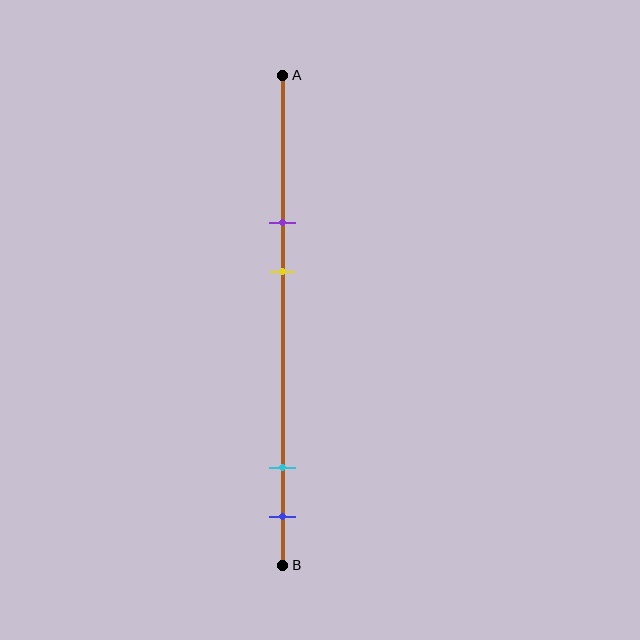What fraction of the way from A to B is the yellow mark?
The yellow mark is approximately 40% (0.4) of the way from A to B.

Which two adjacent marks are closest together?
The cyan and blue marks are the closest adjacent pair.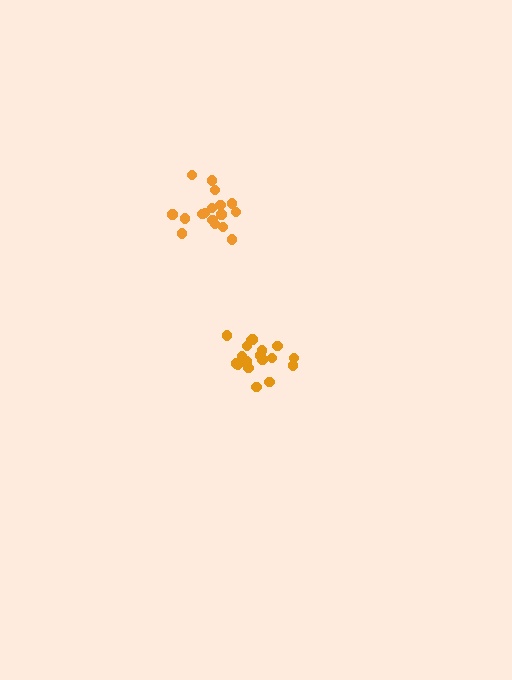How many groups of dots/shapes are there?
There are 2 groups.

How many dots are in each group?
Group 1: 18 dots, Group 2: 18 dots (36 total).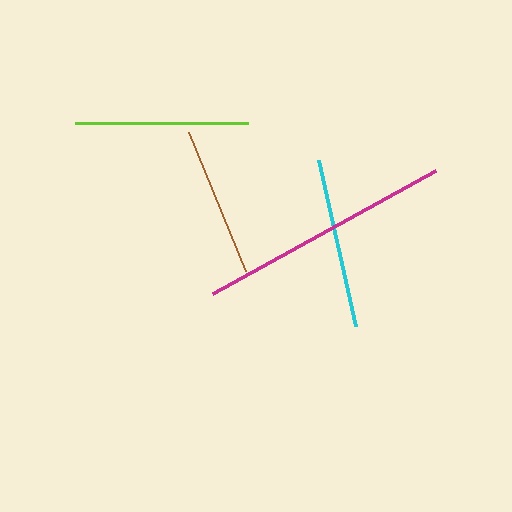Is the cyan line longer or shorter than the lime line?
The lime line is longer than the cyan line.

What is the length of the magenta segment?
The magenta segment is approximately 255 pixels long.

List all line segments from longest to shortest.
From longest to shortest: magenta, lime, cyan, brown.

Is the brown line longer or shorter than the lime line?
The lime line is longer than the brown line.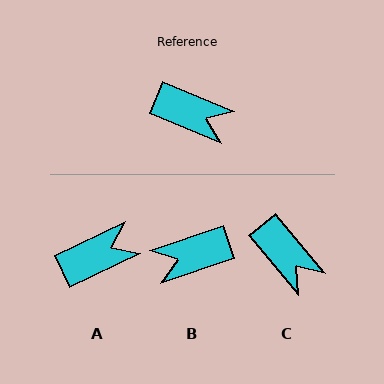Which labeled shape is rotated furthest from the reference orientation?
B, about 139 degrees away.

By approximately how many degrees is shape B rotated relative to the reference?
Approximately 139 degrees clockwise.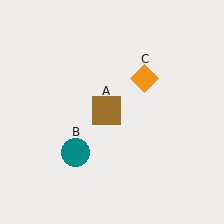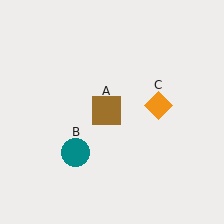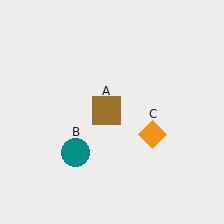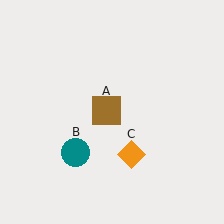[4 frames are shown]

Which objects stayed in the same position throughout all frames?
Brown square (object A) and teal circle (object B) remained stationary.